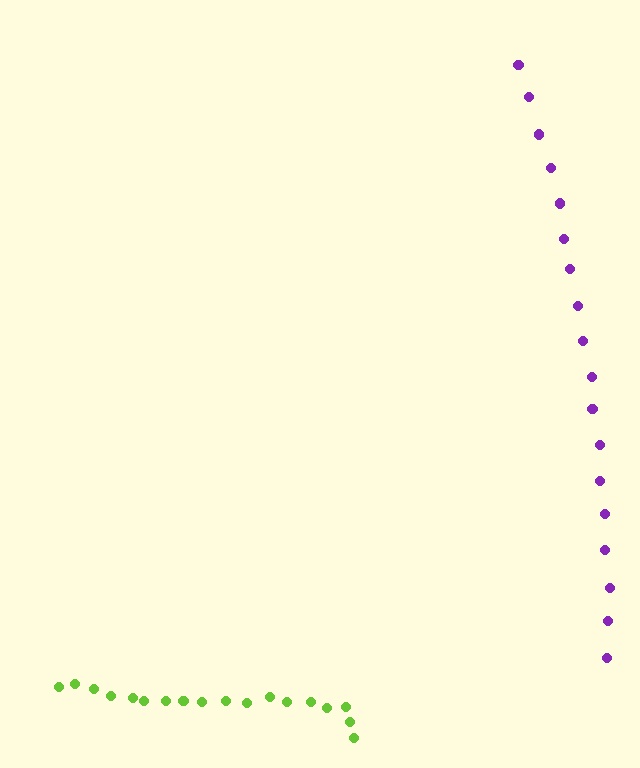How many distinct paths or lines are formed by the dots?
There are 2 distinct paths.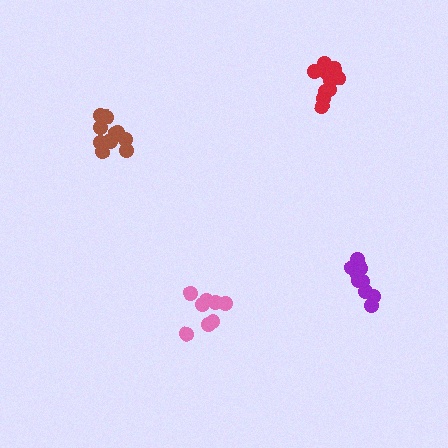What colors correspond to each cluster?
The clusters are colored: brown, red, purple, pink.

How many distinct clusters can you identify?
There are 4 distinct clusters.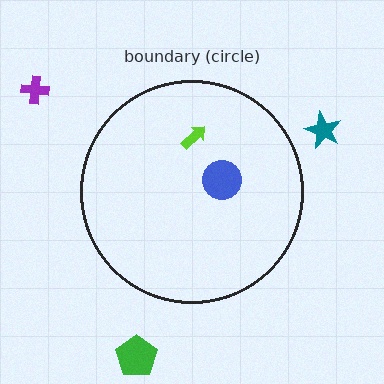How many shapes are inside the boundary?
2 inside, 3 outside.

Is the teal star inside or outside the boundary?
Outside.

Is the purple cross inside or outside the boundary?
Outside.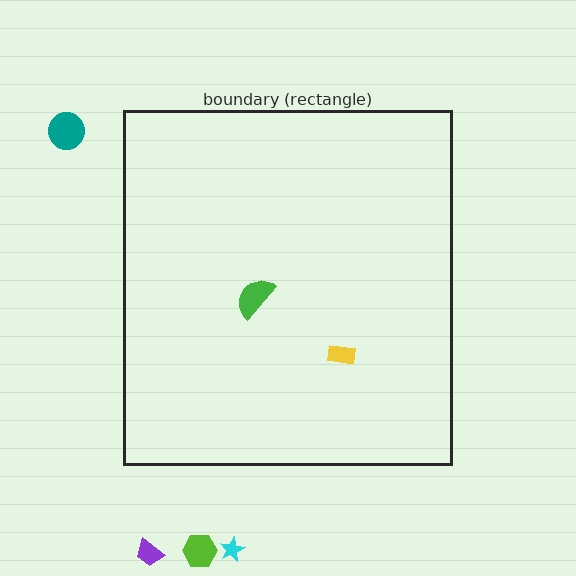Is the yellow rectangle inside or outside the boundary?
Inside.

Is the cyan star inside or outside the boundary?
Outside.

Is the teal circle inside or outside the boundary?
Outside.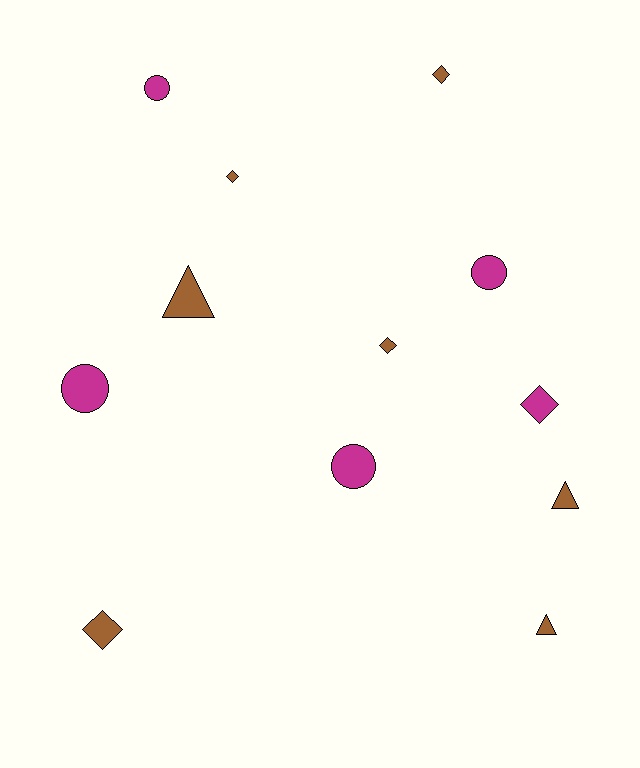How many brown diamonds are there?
There are 4 brown diamonds.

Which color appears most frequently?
Brown, with 7 objects.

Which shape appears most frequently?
Diamond, with 5 objects.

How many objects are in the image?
There are 12 objects.